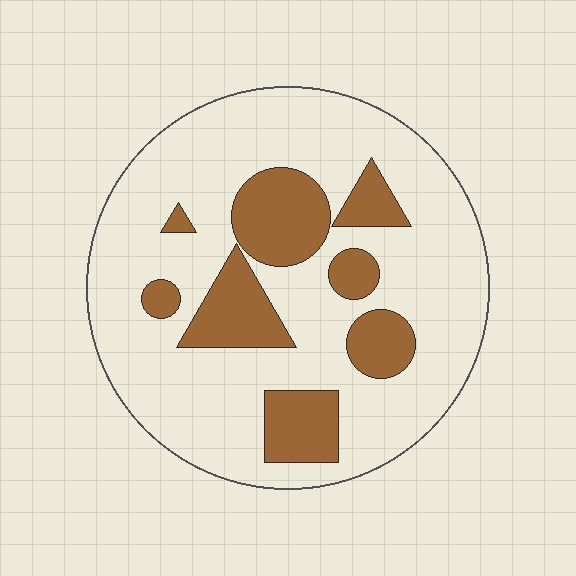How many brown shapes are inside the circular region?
8.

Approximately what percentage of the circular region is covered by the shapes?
Approximately 25%.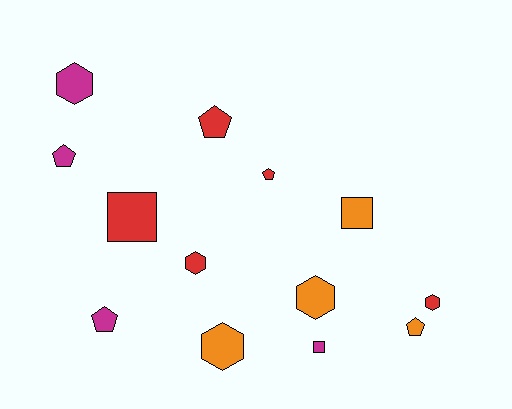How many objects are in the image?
There are 13 objects.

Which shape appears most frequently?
Hexagon, with 5 objects.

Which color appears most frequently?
Red, with 5 objects.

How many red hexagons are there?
There are 2 red hexagons.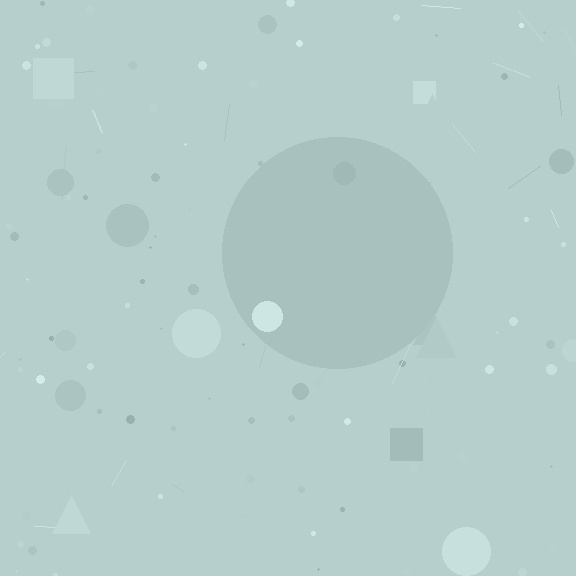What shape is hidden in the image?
A circle is hidden in the image.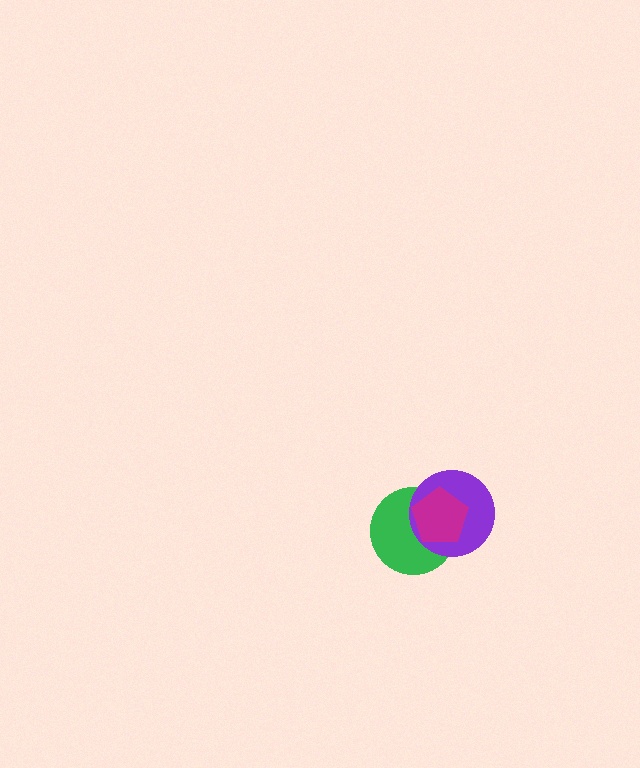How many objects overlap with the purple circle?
2 objects overlap with the purple circle.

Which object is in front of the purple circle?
The magenta pentagon is in front of the purple circle.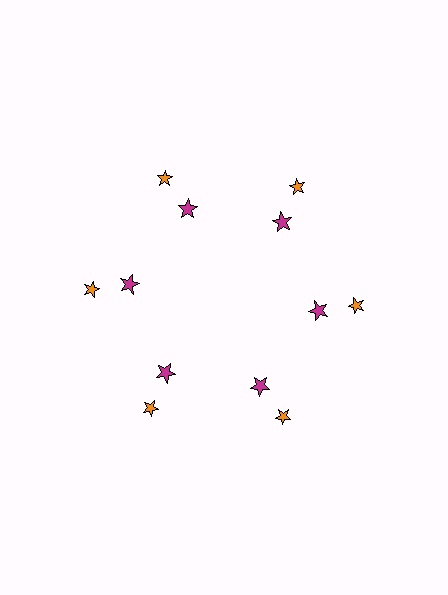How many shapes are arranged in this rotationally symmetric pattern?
There are 12 shapes, arranged in 6 groups of 2.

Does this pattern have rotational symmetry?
Yes, this pattern has 6-fold rotational symmetry. It looks the same after rotating 60 degrees around the center.